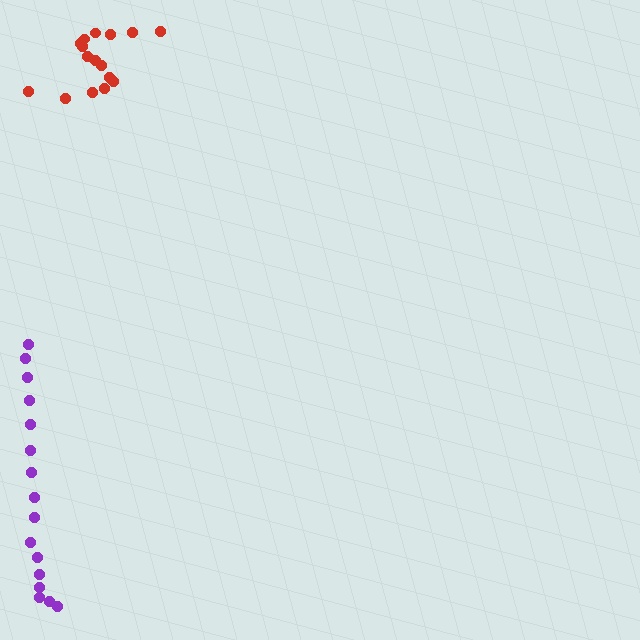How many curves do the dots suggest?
There are 2 distinct paths.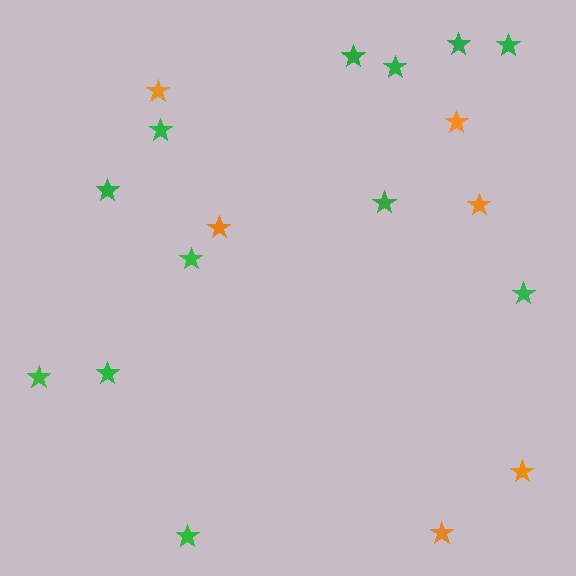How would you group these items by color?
There are 2 groups: one group of orange stars (6) and one group of green stars (12).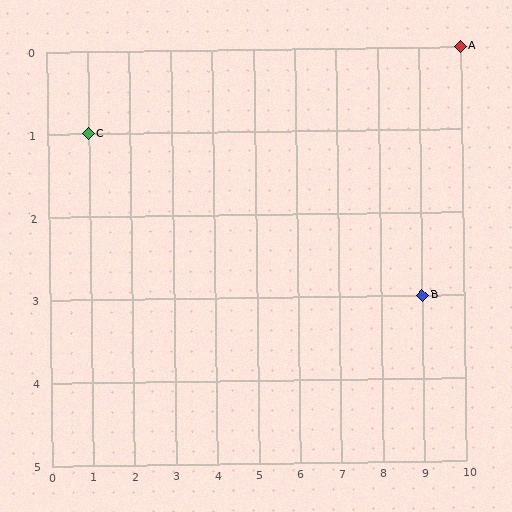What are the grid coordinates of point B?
Point B is at grid coordinates (9, 3).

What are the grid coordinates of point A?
Point A is at grid coordinates (10, 0).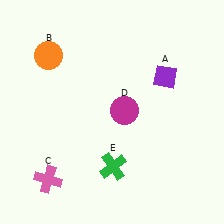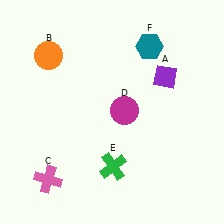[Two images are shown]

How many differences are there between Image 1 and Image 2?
There is 1 difference between the two images.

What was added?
A teal hexagon (F) was added in Image 2.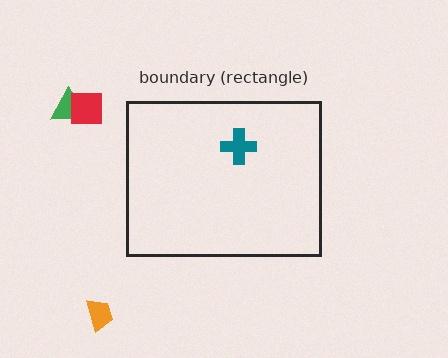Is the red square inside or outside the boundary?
Outside.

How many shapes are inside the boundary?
1 inside, 3 outside.